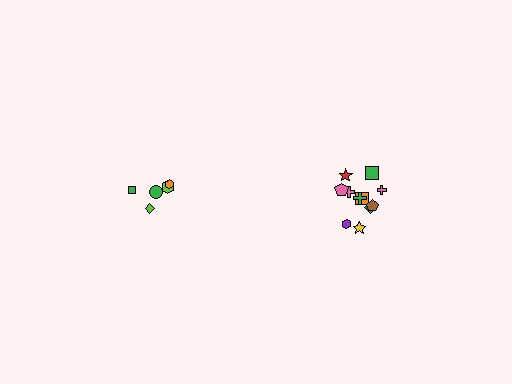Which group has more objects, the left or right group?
The right group.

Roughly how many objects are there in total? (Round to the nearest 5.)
Roughly 15 objects in total.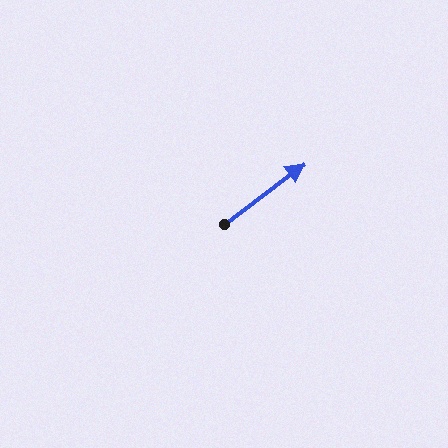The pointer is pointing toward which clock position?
Roughly 2 o'clock.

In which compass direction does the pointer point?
Northeast.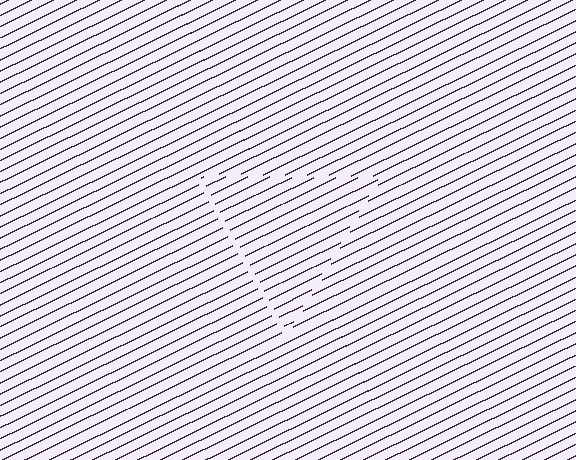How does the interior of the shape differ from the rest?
The interior of the shape contains the same grating, shifted by half a period — the contour is defined by the phase discontinuity where line-ends from the inner and outer gratings abut.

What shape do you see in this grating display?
An illusory triangle. The interior of the shape contains the same grating, shifted by half a period — the contour is defined by the phase discontinuity where line-ends from the inner and outer gratings abut.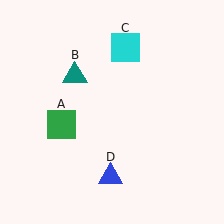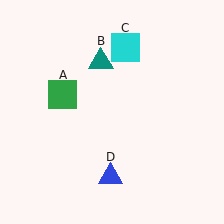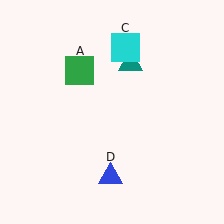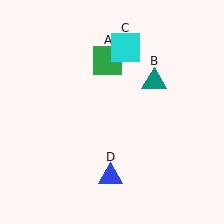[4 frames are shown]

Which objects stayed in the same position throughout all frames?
Cyan square (object C) and blue triangle (object D) remained stationary.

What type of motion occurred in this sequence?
The green square (object A), teal triangle (object B) rotated clockwise around the center of the scene.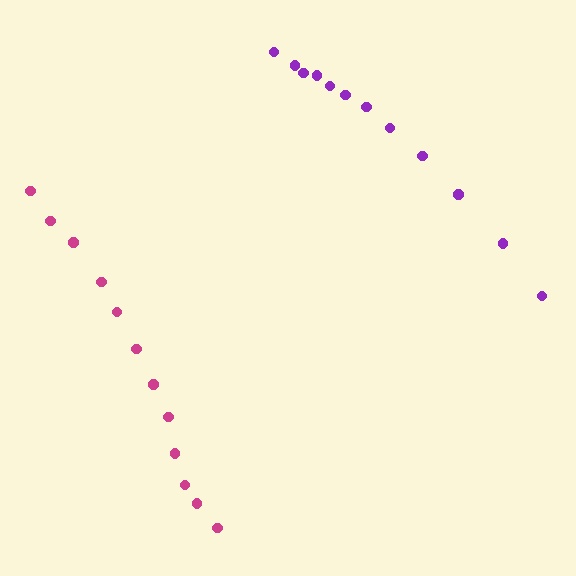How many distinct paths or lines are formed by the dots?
There are 2 distinct paths.